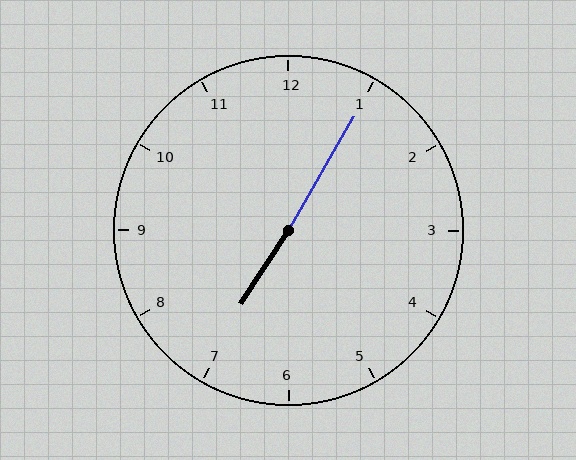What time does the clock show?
7:05.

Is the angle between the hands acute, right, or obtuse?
It is obtuse.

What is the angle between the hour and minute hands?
Approximately 178 degrees.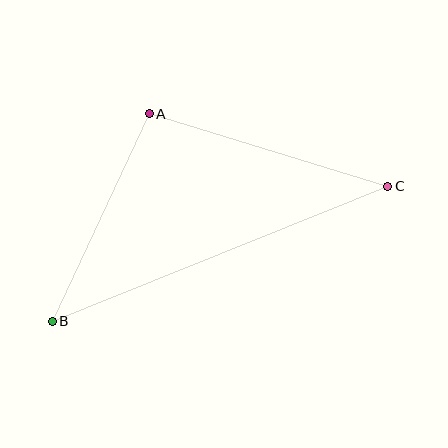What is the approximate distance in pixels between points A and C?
The distance between A and C is approximately 249 pixels.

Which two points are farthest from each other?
Points B and C are farthest from each other.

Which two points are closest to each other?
Points A and B are closest to each other.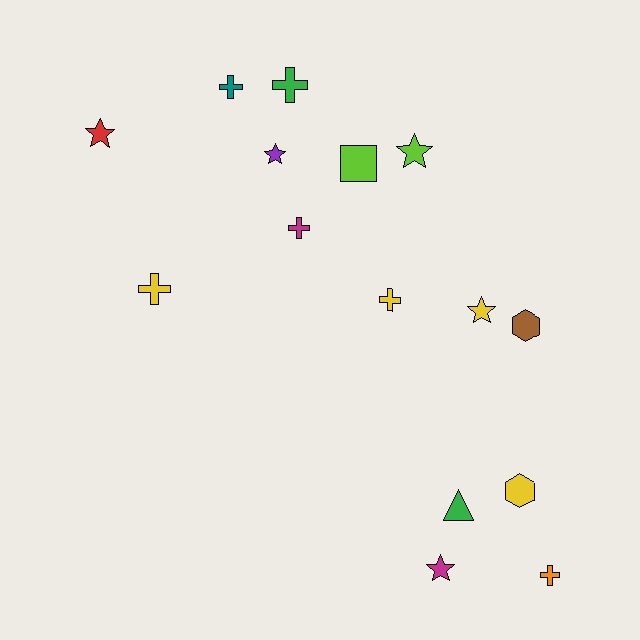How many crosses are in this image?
There are 6 crosses.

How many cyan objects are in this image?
There are no cyan objects.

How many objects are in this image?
There are 15 objects.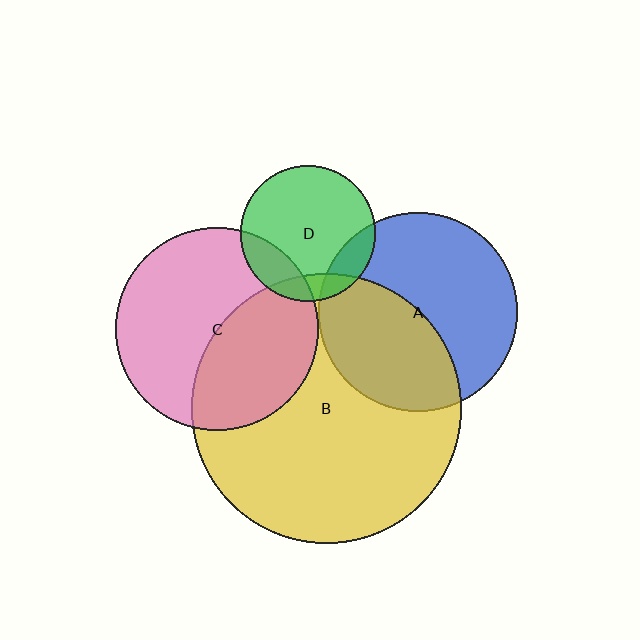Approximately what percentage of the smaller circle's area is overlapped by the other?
Approximately 10%.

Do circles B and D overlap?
Yes.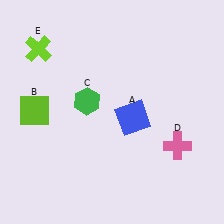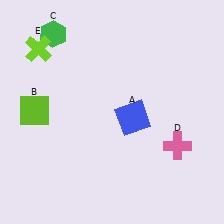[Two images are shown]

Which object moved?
The green hexagon (C) moved up.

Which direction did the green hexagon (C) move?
The green hexagon (C) moved up.